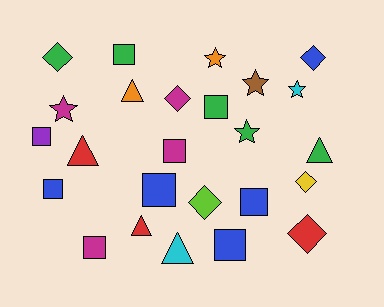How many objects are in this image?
There are 25 objects.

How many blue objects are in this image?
There are 5 blue objects.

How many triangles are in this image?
There are 5 triangles.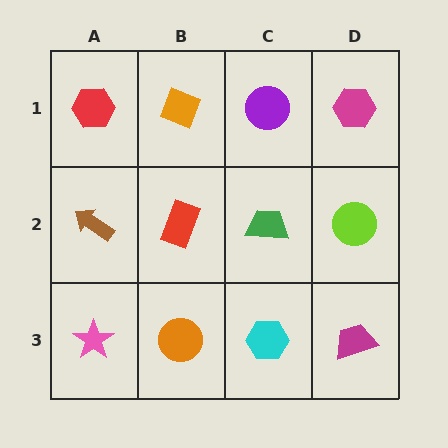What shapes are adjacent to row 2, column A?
A red hexagon (row 1, column A), a pink star (row 3, column A), a red rectangle (row 2, column B).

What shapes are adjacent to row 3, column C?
A green trapezoid (row 2, column C), an orange circle (row 3, column B), a magenta trapezoid (row 3, column D).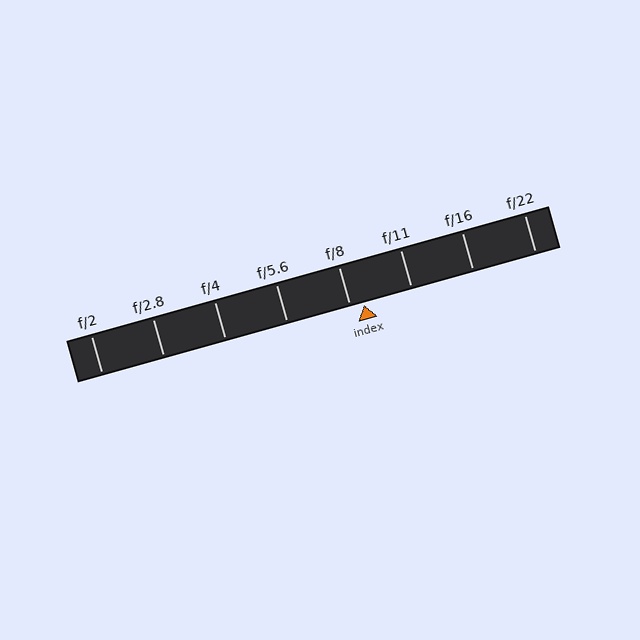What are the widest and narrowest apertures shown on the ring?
The widest aperture shown is f/2 and the narrowest is f/22.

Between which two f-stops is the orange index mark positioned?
The index mark is between f/8 and f/11.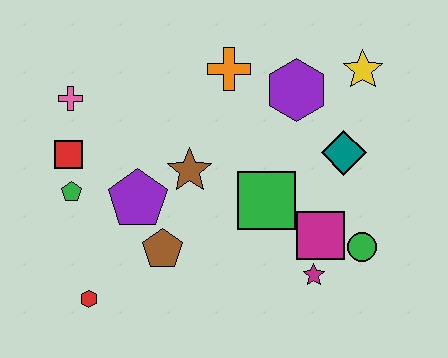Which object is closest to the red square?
The green pentagon is closest to the red square.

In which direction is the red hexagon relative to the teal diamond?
The red hexagon is to the left of the teal diamond.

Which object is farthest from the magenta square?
The pink cross is farthest from the magenta square.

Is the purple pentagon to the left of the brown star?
Yes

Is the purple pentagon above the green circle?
Yes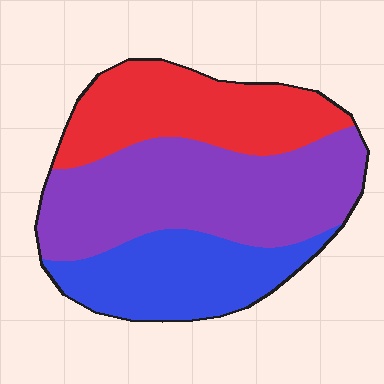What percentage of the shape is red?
Red takes up about one third (1/3) of the shape.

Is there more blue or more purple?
Purple.